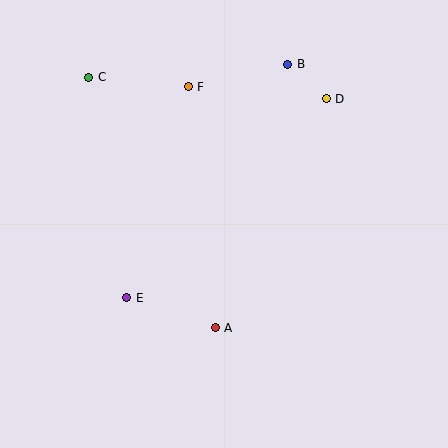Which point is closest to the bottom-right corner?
Point A is closest to the bottom-right corner.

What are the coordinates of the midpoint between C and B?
The midpoint between C and B is at (188, 71).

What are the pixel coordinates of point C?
Point C is at (89, 77).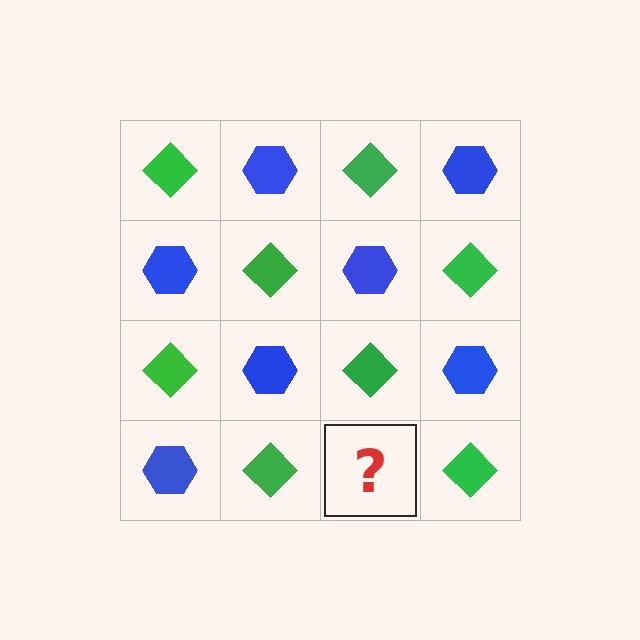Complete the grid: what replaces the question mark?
The question mark should be replaced with a blue hexagon.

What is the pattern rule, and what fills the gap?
The rule is that it alternates green diamond and blue hexagon in a checkerboard pattern. The gap should be filled with a blue hexagon.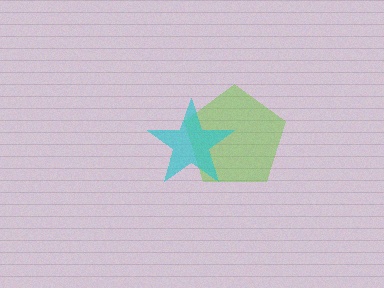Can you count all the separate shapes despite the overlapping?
Yes, there are 2 separate shapes.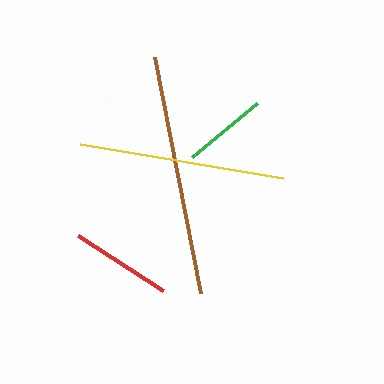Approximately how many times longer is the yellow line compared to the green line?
The yellow line is approximately 2.4 times the length of the green line.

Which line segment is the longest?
The brown line is the longest at approximately 240 pixels.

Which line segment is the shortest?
The green line is the shortest at approximately 85 pixels.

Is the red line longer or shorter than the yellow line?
The yellow line is longer than the red line.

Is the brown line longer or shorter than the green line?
The brown line is longer than the green line.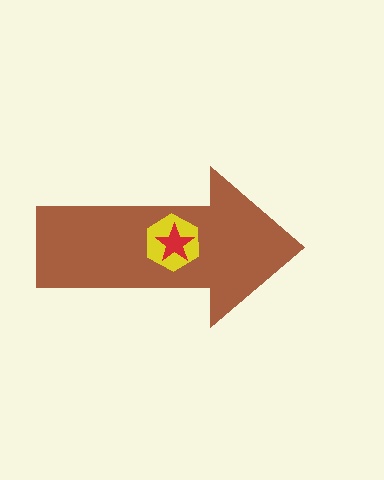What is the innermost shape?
The red star.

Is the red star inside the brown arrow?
Yes.